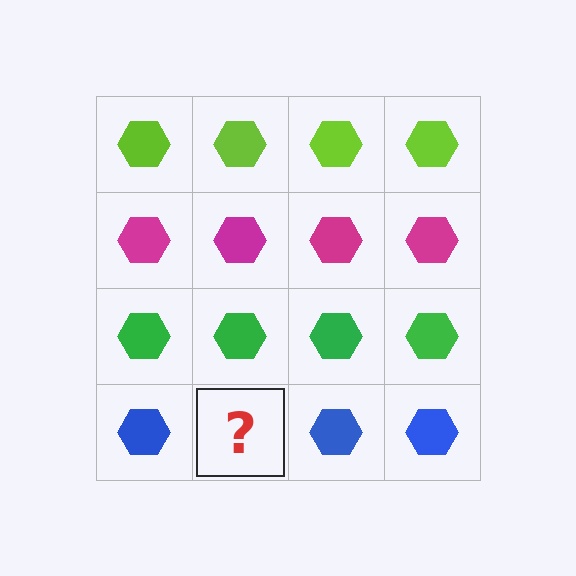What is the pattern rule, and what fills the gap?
The rule is that each row has a consistent color. The gap should be filled with a blue hexagon.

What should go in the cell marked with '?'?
The missing cell should contain a blue hexagon.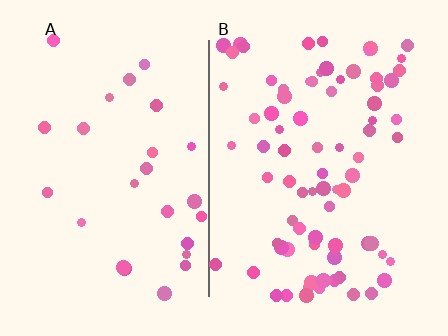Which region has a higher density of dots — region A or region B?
B (the right).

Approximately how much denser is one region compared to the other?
Approximately 2.9× — region B over region A.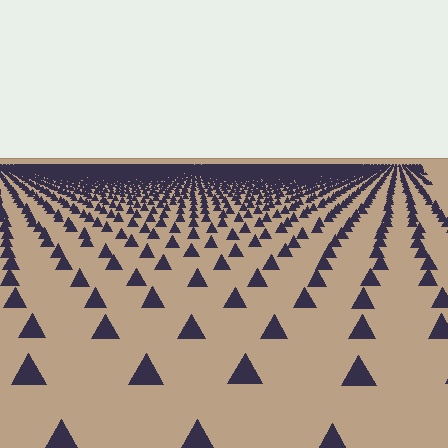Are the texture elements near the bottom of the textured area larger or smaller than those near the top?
Larger. Near the bottom, elements are closer to the viewer and appear at a bigger on-screen size.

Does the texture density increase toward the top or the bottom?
Density increases toward the top.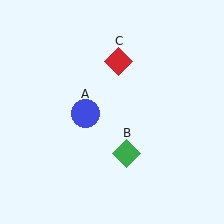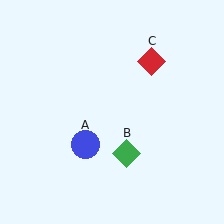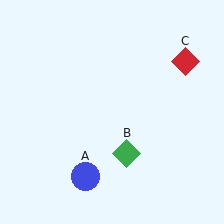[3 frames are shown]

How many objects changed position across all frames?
2 objects changed position: blue circle (object A), red diamond (object C).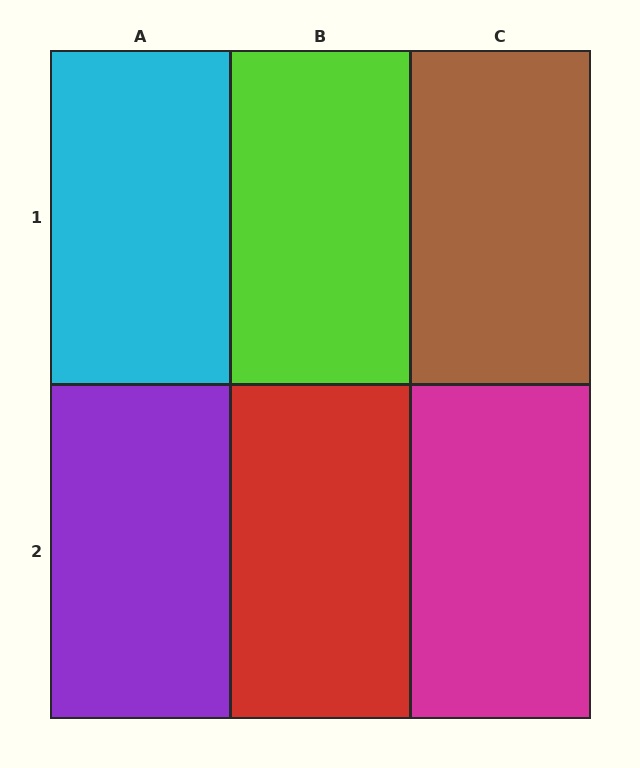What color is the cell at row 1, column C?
Brown.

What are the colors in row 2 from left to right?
Purple, red, magenta.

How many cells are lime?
1 cell is lime.